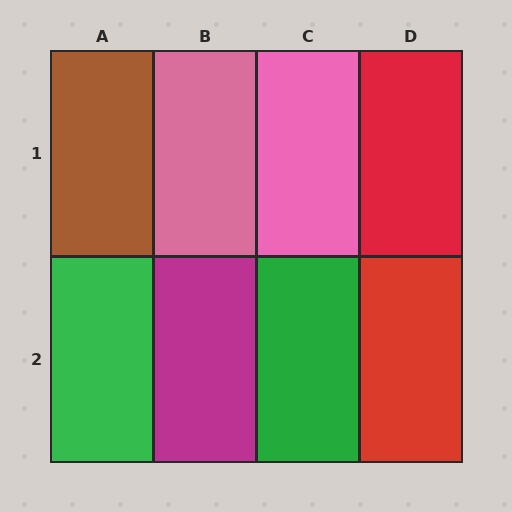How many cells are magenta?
1 cell is magenta.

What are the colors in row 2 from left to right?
Green, magenta, green, red.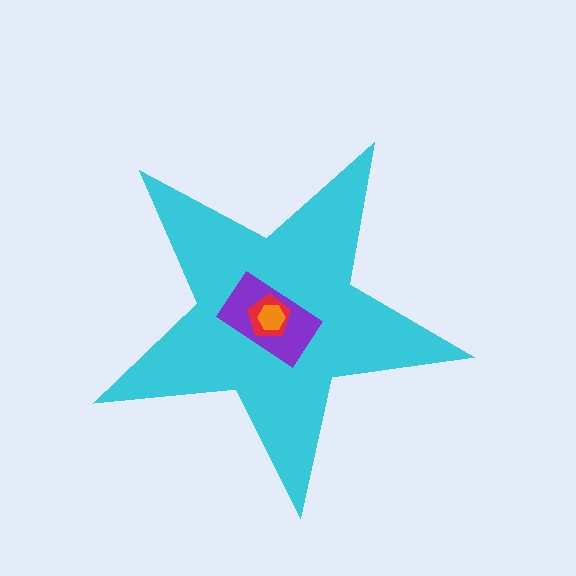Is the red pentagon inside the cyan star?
Yes.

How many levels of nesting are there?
4.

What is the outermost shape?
The cyan star.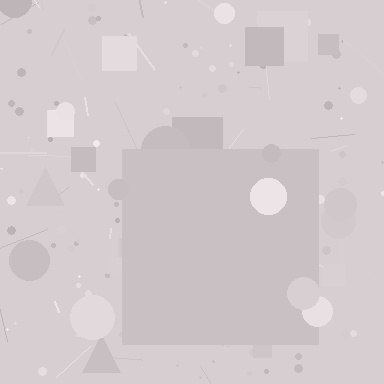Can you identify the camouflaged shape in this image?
The camouflaged shape is a square.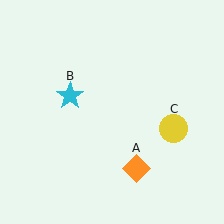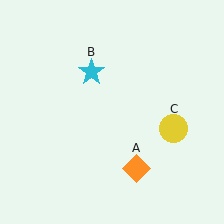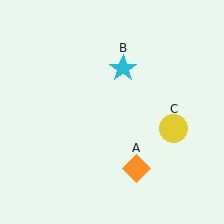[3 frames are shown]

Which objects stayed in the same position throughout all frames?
Orange diamond (object A) and yellow circle (object C) remained stationary.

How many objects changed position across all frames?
1 object changed position: cyan star (object B).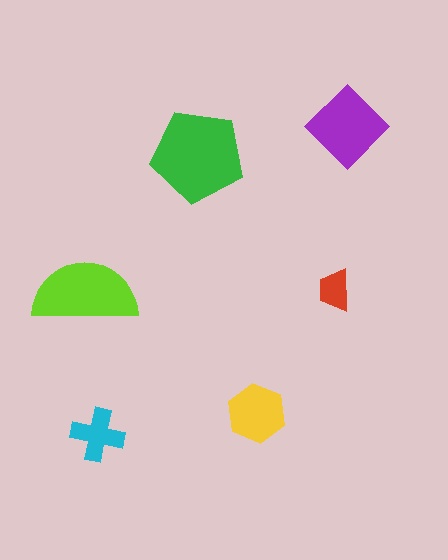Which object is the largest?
The green pentagon.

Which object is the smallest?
The red trapezoid.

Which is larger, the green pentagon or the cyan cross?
The green pentagon.